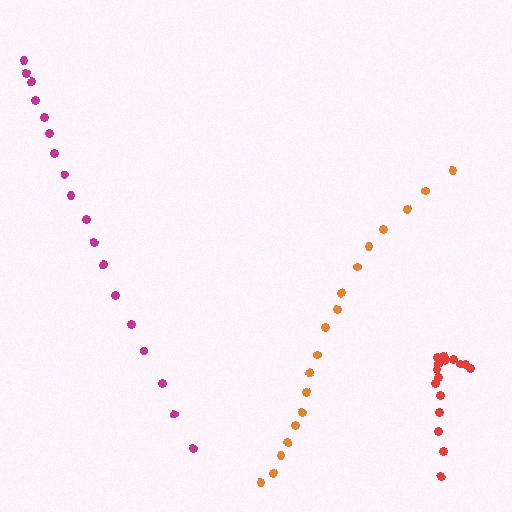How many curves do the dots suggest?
There are 3 distinct paths.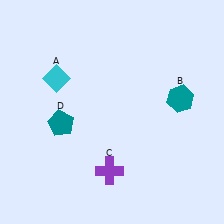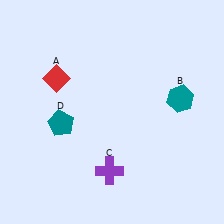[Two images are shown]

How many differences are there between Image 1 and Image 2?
There is 1 difference between the two images.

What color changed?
The diamond (A) changed from cyan in Image 1 to red in Image 2.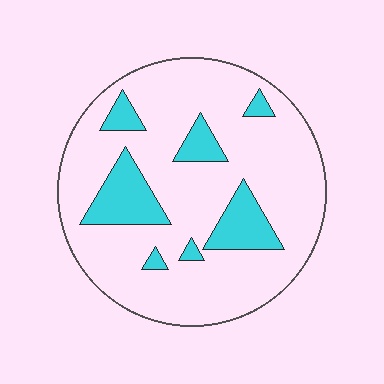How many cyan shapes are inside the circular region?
7.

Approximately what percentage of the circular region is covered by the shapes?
Approximately 20%.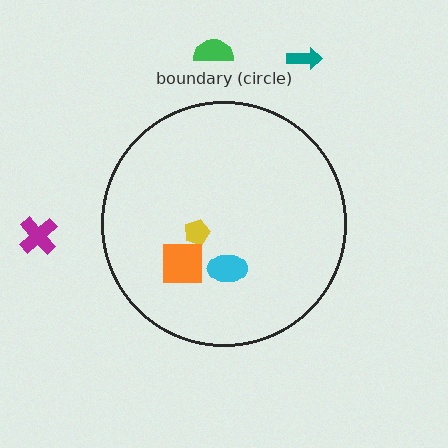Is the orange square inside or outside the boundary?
Inside.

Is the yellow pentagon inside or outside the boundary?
Inside.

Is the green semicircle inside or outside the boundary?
Outside.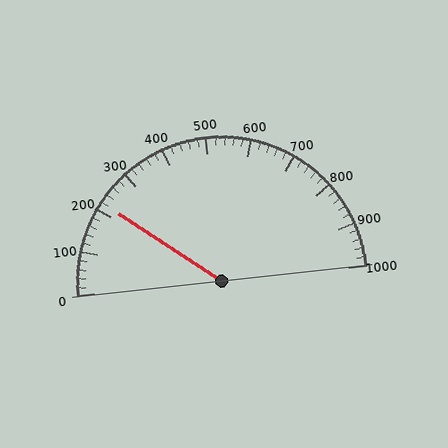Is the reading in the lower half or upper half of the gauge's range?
The reading is in the lower half of the range (0 to 1000).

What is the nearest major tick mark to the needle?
The nearest major tick mark is 200.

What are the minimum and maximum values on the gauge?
The gauge ranges from 0 to 1000.